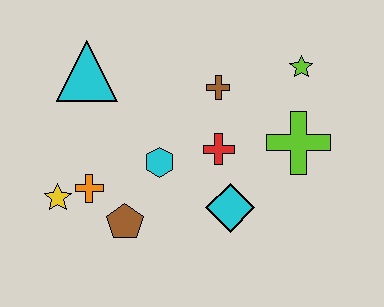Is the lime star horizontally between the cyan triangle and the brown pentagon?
No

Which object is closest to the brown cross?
The red cross is closest to the brown cross.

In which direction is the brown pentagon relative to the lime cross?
The brown pentagon is to the left of the lime cross.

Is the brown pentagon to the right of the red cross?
No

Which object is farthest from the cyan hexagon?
The lime star is farthest from the cyan hexagon.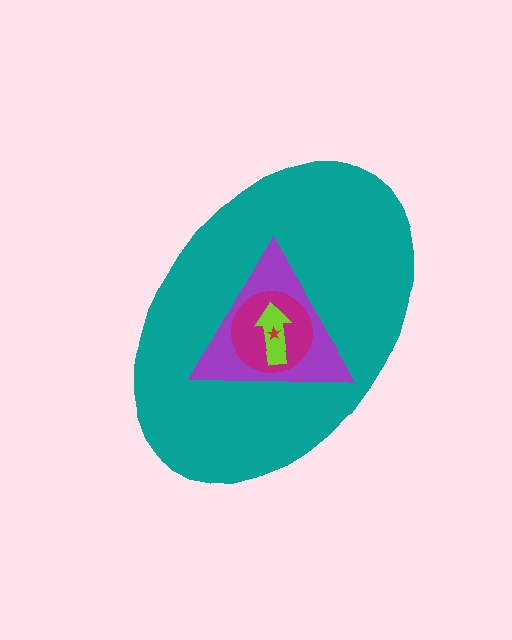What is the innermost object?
The red star.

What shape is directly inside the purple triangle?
The magenta circle.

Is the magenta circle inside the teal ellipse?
Yes.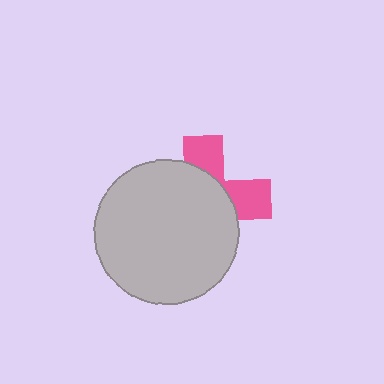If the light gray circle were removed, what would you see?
You would see the complete pink cross.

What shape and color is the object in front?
The object in front is a light gray circle.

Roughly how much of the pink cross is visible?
A small part of it is visible (roughly 34%).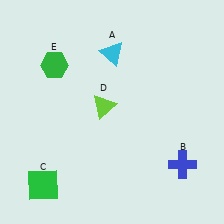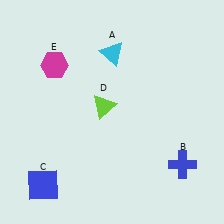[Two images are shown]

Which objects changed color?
C changed from green to blue. E changed from green to magenta.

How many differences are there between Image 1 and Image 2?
There are 2 differences between the two images.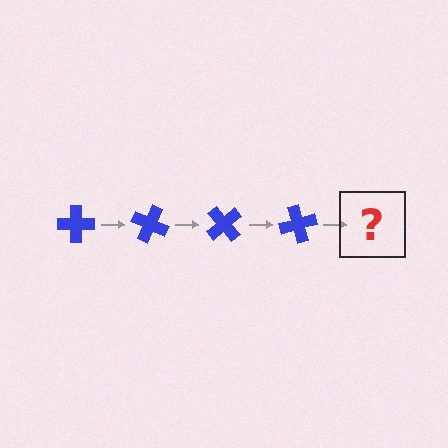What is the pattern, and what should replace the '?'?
The pattern is that the cross rotates 25 degrees each step. The '?' should be a blue cross rotated 100 degrees.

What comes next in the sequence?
The next element should be a blue cross rotated 100 degrees.